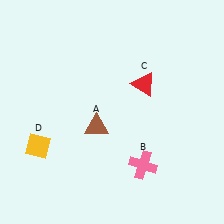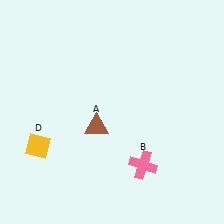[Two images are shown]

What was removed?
The red triangle (C) was removed in Image 2.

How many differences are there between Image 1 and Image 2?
There is 1 difference between the two images.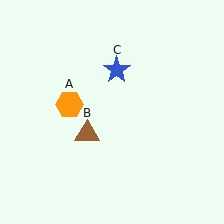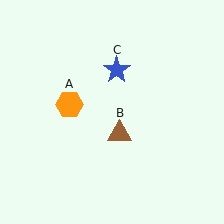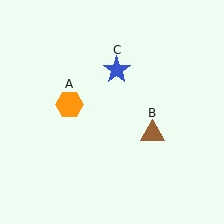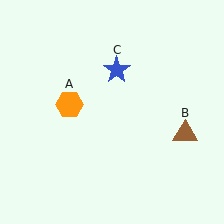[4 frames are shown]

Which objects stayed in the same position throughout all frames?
Orange hexagon (object A) and blue star (object C) remained stationary.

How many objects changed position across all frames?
1 object changed position: brown triangle (object B).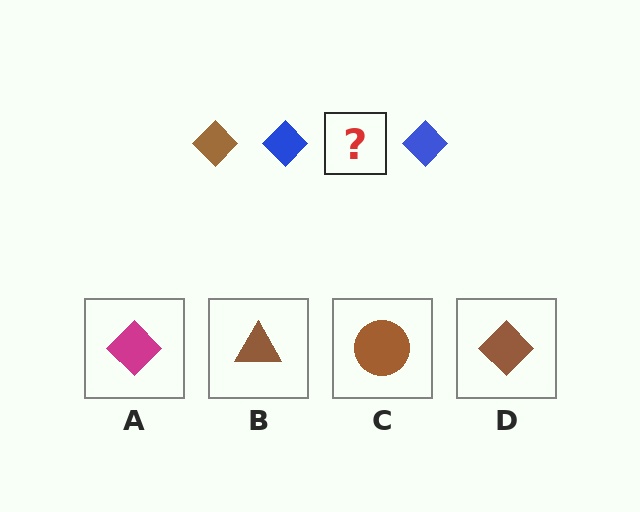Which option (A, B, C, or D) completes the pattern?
D.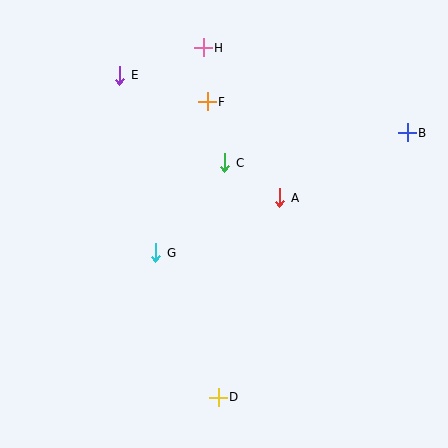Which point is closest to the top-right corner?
Point B is closest to the top-right corner.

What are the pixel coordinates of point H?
Point H is at (203, 48).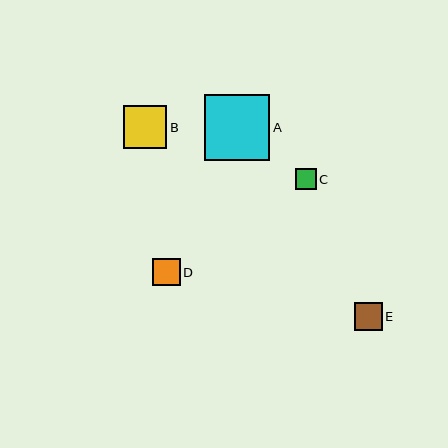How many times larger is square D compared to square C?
Square D is approximately 1.3 times the size of square C.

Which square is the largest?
Square A is the largest with a size of approximately 65 pixels.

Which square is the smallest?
Square C is the smallest with a size of approximately 21 pixels.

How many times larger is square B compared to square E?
Square B is approximately 1.6 times the size of square E.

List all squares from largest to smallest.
From largest to smallest: A, B, E, D, C.